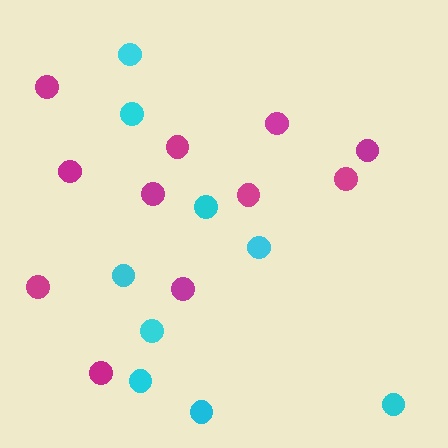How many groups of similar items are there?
There are 2 groups: one group of magenta circles (11) and one group of cyan circles (9).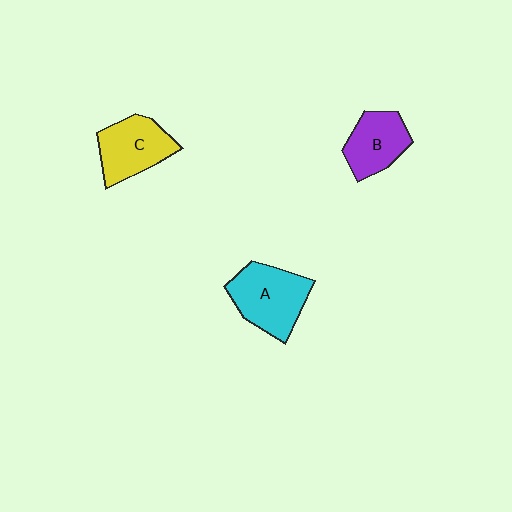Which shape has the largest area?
Shape A (cyan).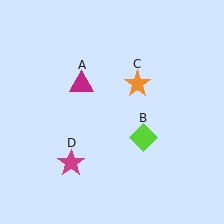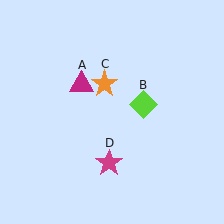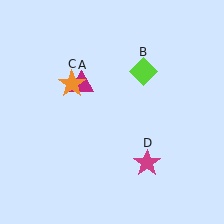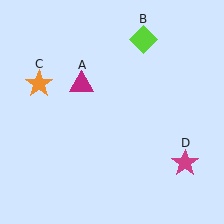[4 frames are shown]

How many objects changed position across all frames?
3 objects changed position: lime diamond (object B), orange star (object C), magenta star (object D).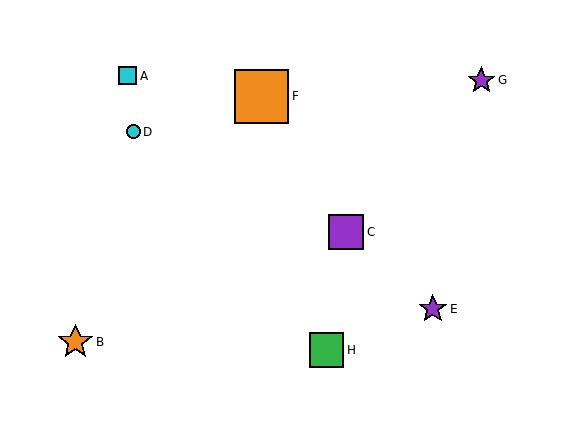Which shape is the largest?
The orange square (labeled F) is the largest.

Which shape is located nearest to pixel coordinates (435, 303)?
The purple star (labeled E) at (433, 309) is nearest to that location.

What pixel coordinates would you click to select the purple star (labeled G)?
Click at (481, 80) to select the purple star G.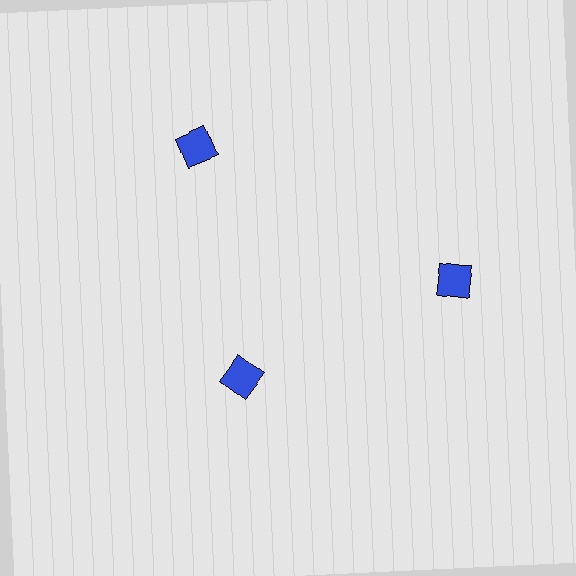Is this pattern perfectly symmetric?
No. The 3 blue diamonds are arranged in a ring, but one element near the 7 o'clock position is pulled inward toward the center, breaking the 3-fold rotational symmetry.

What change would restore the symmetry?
The symmetry would be restored by moving it outward, back onto the ring so that all 3 diamonds sit at equal angles and equal distance from the center.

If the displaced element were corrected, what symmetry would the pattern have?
It would have 3-fold rotational symmetry — the pattern would map onto itself every 120 degrees.